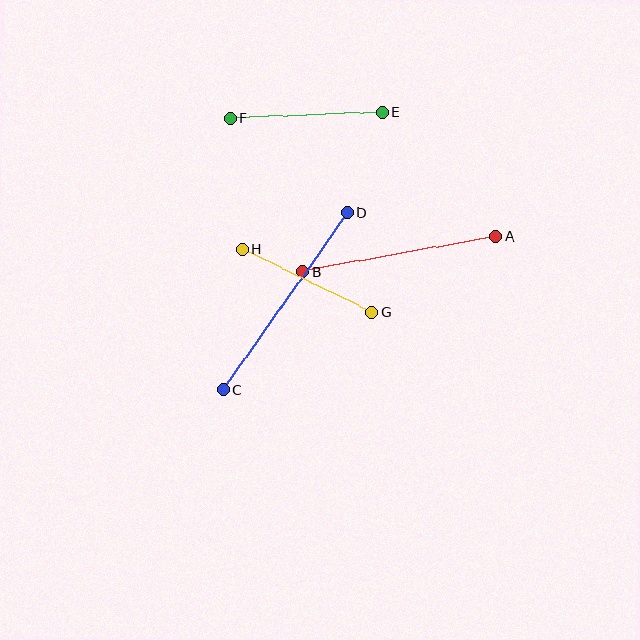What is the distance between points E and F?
The distance is approximately 152 pixels.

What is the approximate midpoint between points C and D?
The midpoint is at approximately (285, 301) pixels.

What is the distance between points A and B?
The distance is approximately 197 pixels.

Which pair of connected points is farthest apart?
Points C and D are farthest apart.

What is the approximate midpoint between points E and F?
The midpoint is at approximately (306, 115) pixels.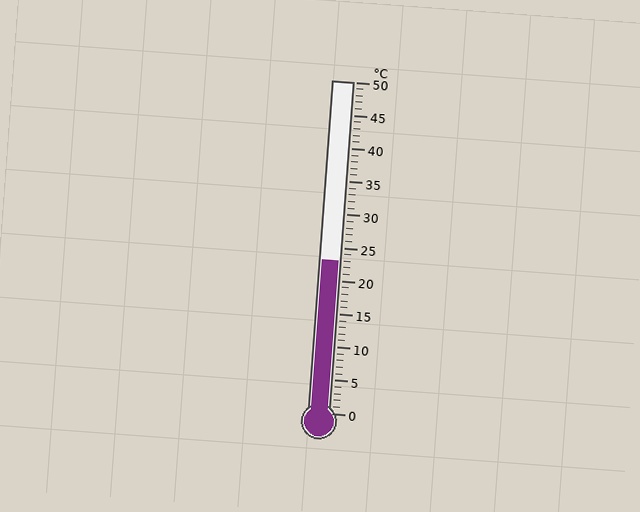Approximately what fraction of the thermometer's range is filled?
The thermometer is filled to approximately 45% of its range.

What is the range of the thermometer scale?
The thermometer scale ranges from 0°C to 50°C.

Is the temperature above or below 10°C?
The temperature is above 10°C.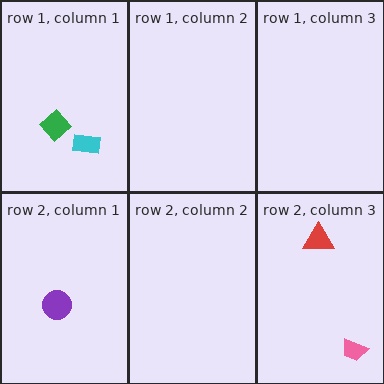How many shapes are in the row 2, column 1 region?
1.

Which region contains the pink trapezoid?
The row 2, column 3 region.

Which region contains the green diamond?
The row 1, column 1 region.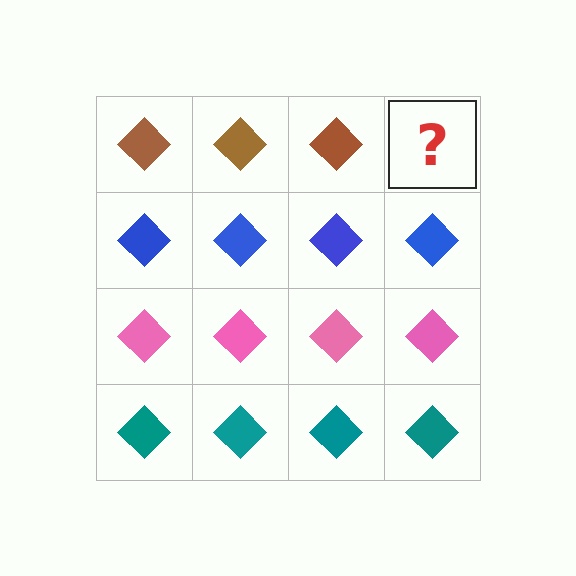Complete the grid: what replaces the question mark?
The question mark should be replaced with a brown diamond.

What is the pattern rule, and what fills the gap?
The rule is that each row has a consistent color. The gap should be filled with a brown diamond.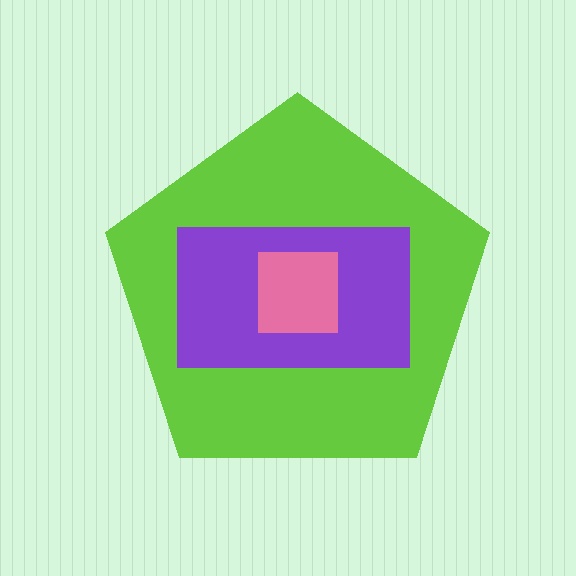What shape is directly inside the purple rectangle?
The pink square.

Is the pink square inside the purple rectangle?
Yes.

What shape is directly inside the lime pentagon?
The purple rectangle.